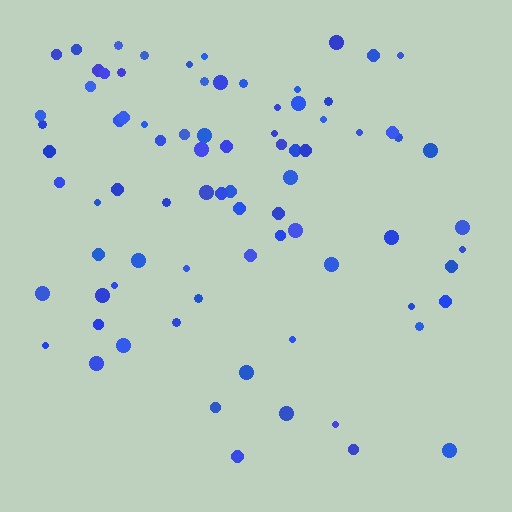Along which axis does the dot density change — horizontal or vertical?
Vertical.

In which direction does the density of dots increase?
From bottom to top, with the top side densest.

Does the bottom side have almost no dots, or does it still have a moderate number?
Still a moderate number, just noticeably fewer than the top.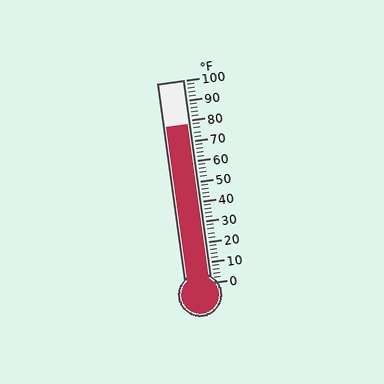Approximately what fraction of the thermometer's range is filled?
The thermometer is filled to approximately 80% of its range.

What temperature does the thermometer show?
The thermometer shows approximately 78°F.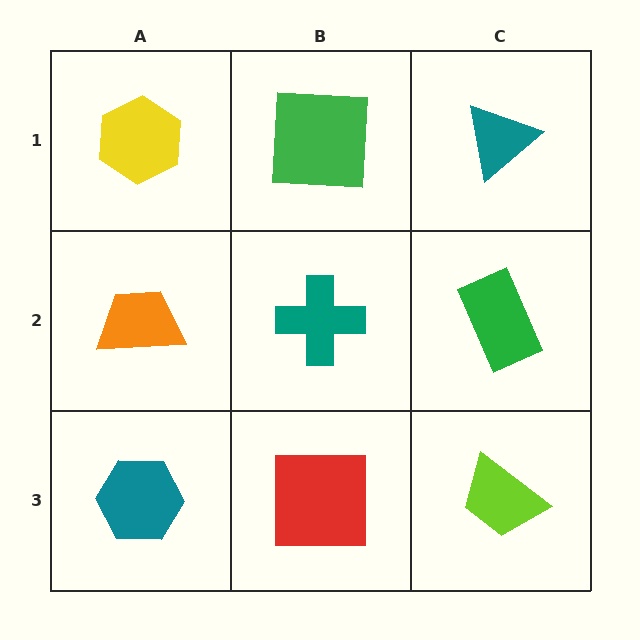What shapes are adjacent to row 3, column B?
A teal cross (row 2, column B), a teal hexagon (row 3, column A), a lime trapezoid (row 3, column C).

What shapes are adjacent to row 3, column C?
A green rectangle (row 2, column C), a red square (row 3, column B).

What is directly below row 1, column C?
A green rectangle.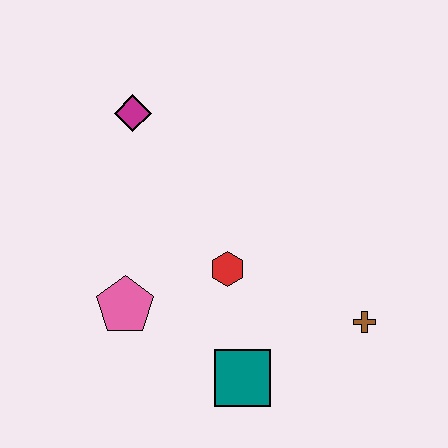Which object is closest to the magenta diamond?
The red hexagon is closest to the magenta diamond.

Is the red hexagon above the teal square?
Yes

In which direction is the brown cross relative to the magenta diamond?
The brown cross is to the right of the magenta diamond.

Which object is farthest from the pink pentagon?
The brown cross is farthest from the pink pentagon.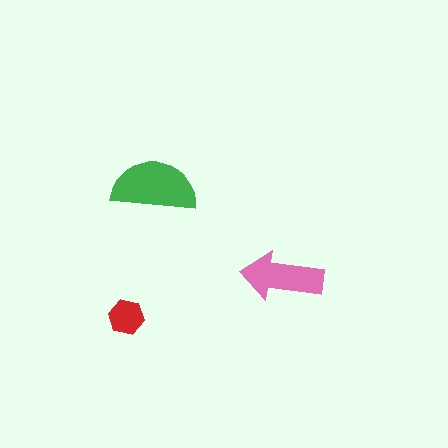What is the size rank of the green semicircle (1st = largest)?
1st.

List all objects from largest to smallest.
The green semicircle, the pink arrow, the red hexagon.